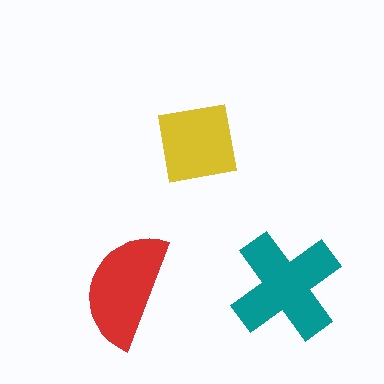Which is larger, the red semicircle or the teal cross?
The teal cross.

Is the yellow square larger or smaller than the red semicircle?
Smaller.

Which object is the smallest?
The yellow square.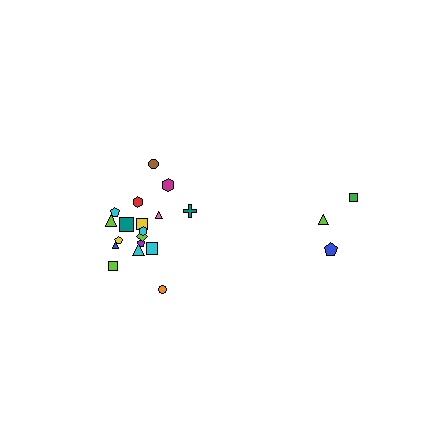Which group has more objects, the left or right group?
The left group.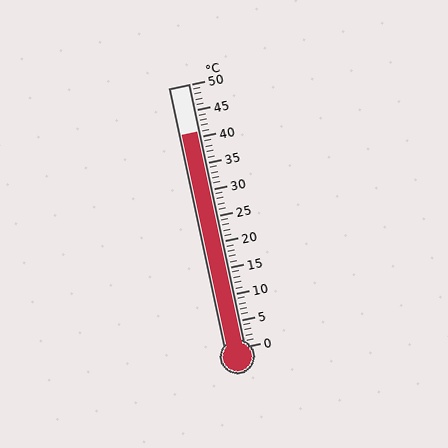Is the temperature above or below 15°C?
The temperature is above 15°C.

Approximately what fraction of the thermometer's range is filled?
The thermometer is filled to approximately 80% of its range.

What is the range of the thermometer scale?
The thermometer scale ranges from 0°C to 50°C.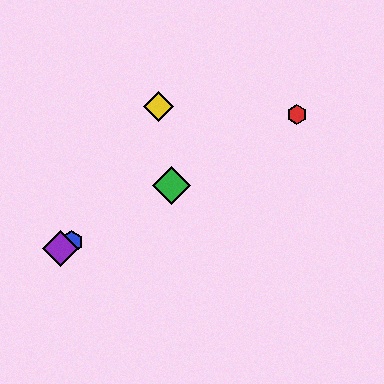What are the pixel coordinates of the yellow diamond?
The yellow diamond is at (159, 107).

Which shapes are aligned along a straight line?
The red hexagon, the blue hexagon, the green diamond, the purple diamond are aligned along a straight line.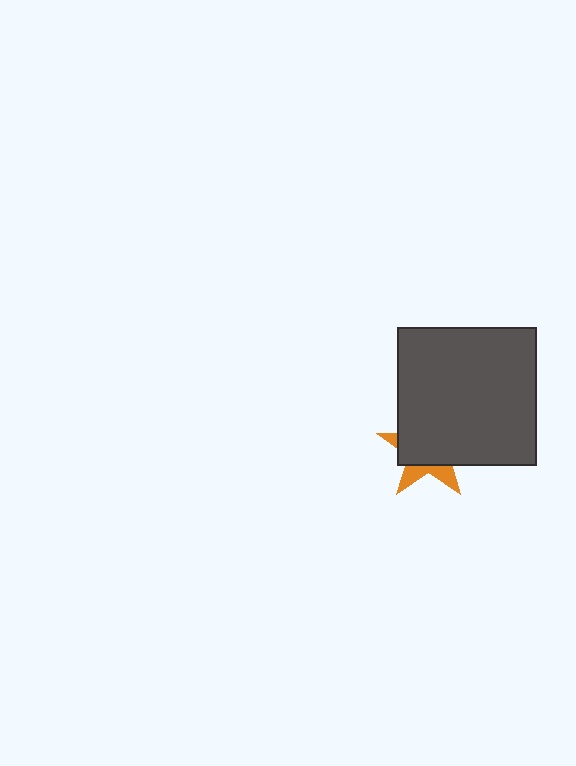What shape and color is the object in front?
The object in front is a dark gray square.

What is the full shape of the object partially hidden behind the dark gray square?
The partially hidden object is an orange star.